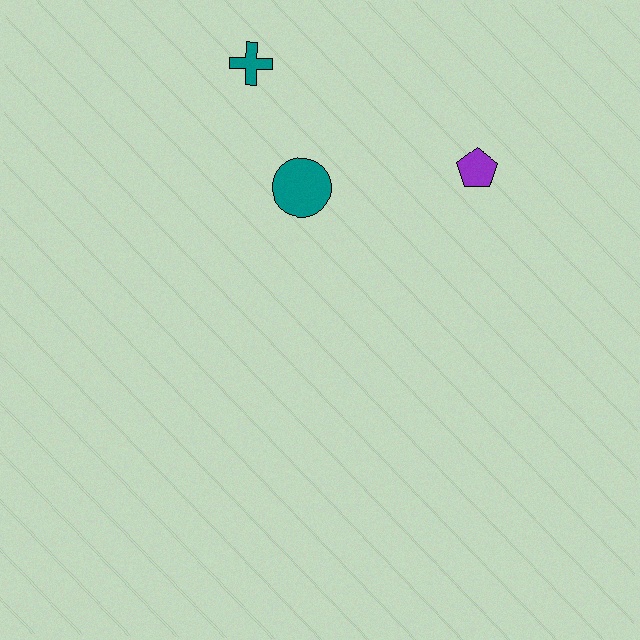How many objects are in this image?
There are 3 objects.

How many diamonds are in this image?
There are no diamonds.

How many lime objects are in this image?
There are no lime objects.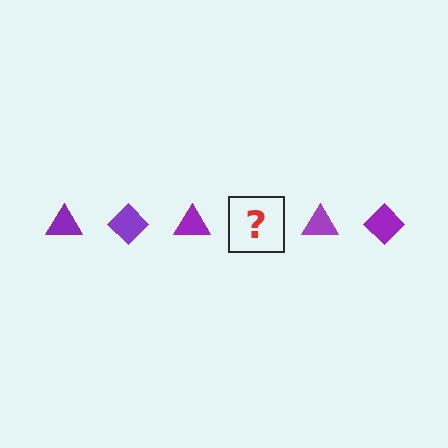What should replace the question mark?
The question mark should be replaced with a purple diamond.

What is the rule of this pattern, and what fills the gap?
The rule is that the pattern cycles through triangle, diamond shapes in purple. The gap should be filled with a purple diamond.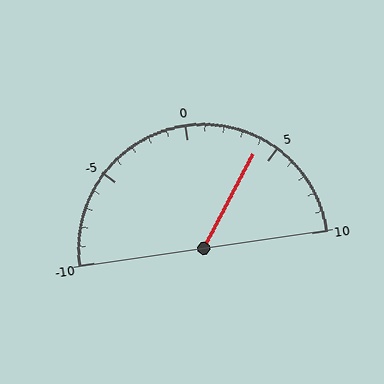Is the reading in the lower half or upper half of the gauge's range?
The reading is in the upper half of the range (-10 to 10).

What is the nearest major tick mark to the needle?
The nearest major tick mark is 5.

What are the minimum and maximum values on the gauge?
The gauge ranges from -10 to 10.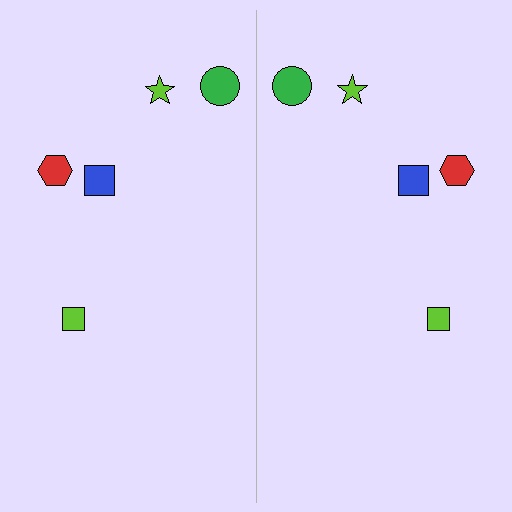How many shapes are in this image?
There are 10 shapes in this image.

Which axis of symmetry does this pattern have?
The pattern has a vertical axis of symmetry running through the center of the image.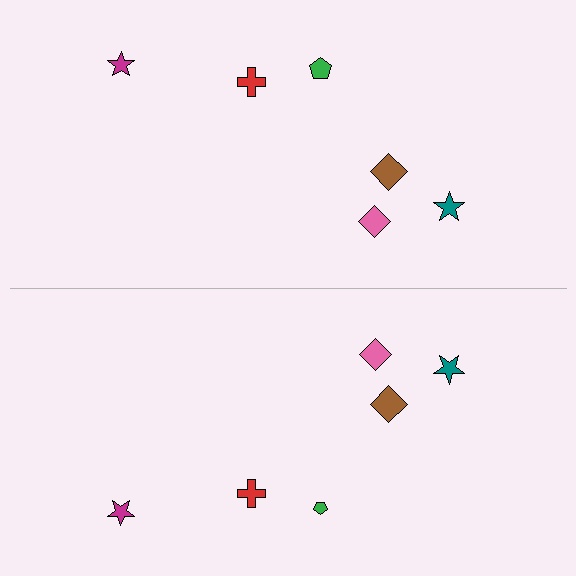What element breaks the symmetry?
The green pentagon on the bottom side has a different size than its mirror counterpart.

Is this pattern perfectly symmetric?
No, the pattern is not perfectly symmetric. The green pentagon on the bottom side has a different size than its mirror counterpart.